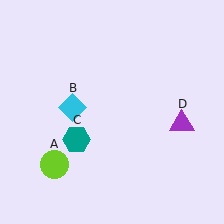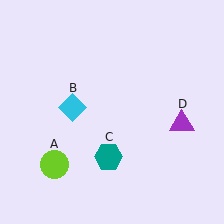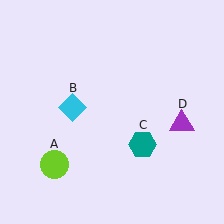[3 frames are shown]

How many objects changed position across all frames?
1 object changed position: teal hexagon (object C).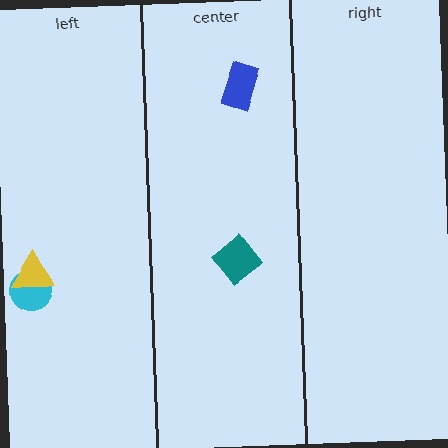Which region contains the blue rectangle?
The center region.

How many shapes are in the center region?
2.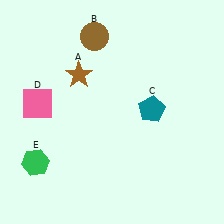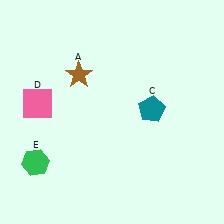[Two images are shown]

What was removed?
The brown circle (B) was removed in Image 2.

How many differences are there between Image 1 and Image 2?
There is 1 difference between the two images.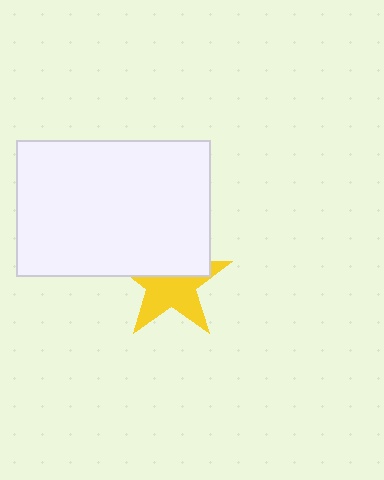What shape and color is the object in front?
The object in front is a white rectangle.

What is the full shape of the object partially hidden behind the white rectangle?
The partially hidden object is a yellow star.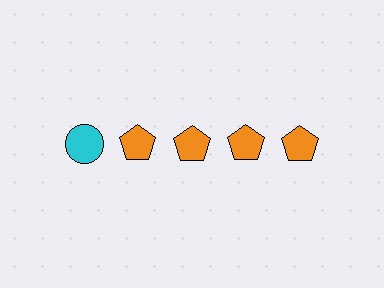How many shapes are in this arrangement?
There are 5 shapes arranged in a grid pattern.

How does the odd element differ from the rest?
It differs in both color (cyan instead of orange) and shape (circle instead of pentagon).